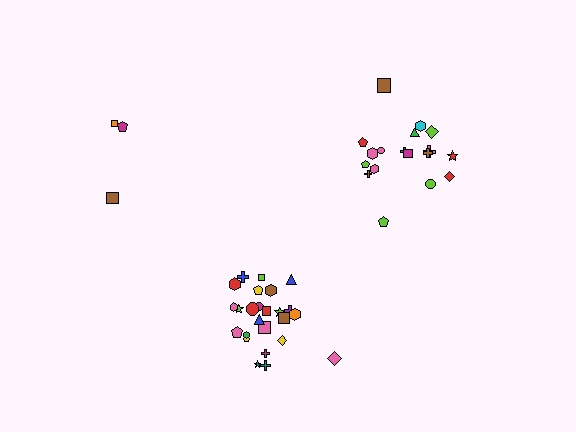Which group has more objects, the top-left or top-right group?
The top-right group.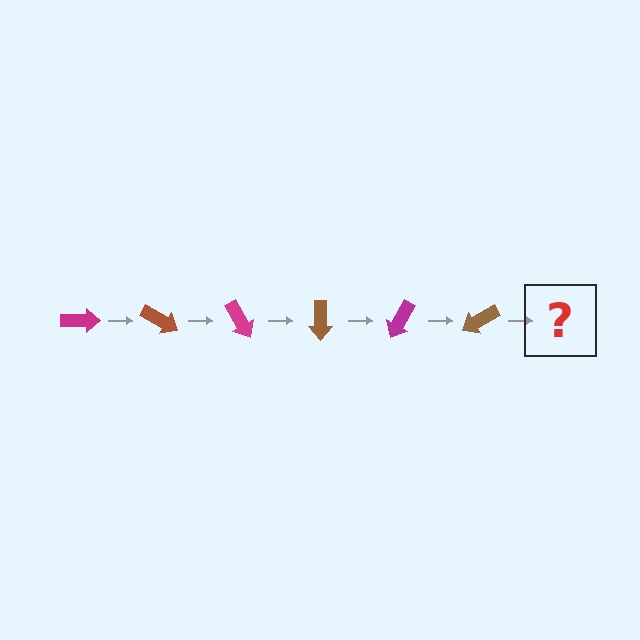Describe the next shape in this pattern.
It should be a magenta arrow, rotated 180 degrees from the start.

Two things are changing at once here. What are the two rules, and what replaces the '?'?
The two rules are that it rotates 30 degrees each step and the color cycles through magenta and brown. The '?' should be a magenta arrow, rotated 180 degrees from the start.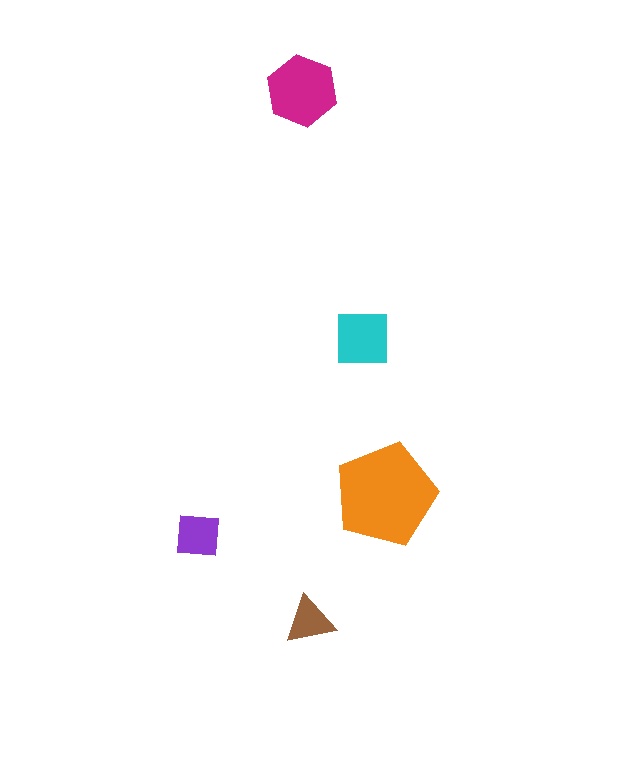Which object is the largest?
The orange pentagon.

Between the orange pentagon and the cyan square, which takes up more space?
The orange pentagon.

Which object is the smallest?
The brown triangle.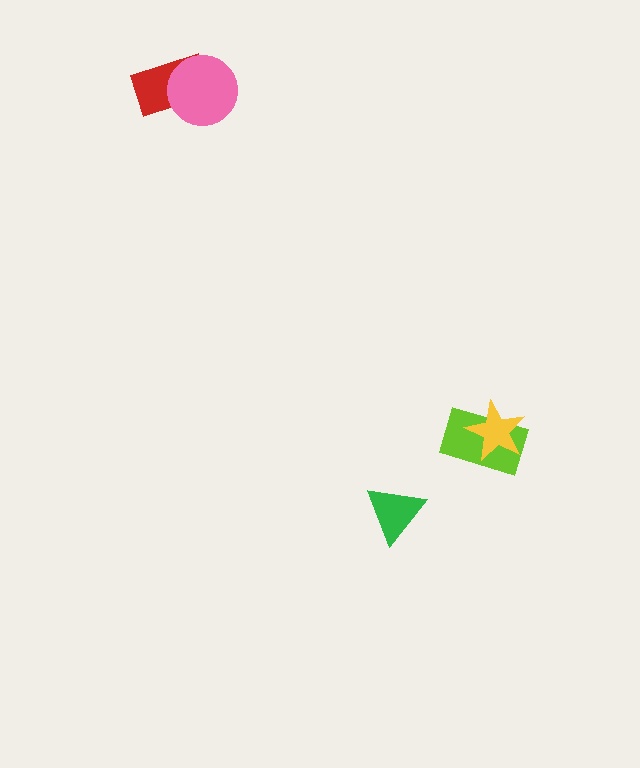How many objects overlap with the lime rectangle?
1 object overlaps with the lime rectangle.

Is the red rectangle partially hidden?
Yes, it is partially covered by another shape.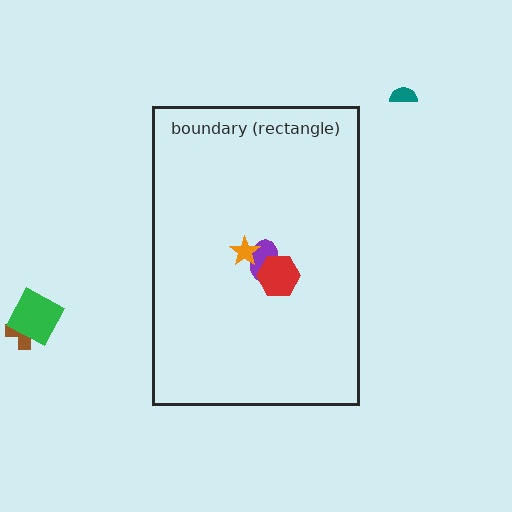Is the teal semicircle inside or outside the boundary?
Outside.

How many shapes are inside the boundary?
3 inside, 3 outside.